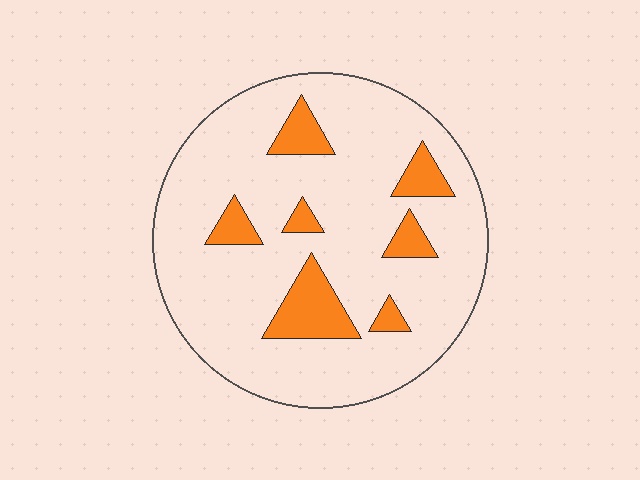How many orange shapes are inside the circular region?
7.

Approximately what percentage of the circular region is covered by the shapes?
Approximately 15%.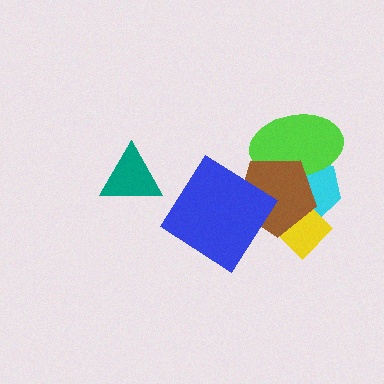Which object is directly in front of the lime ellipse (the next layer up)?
The yellow rectangle is directly in front of the lime ellipse.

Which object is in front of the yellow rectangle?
The brown pentagon is in front of the yellow rectangle.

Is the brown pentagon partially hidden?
Yes, it is partially covered by another shape.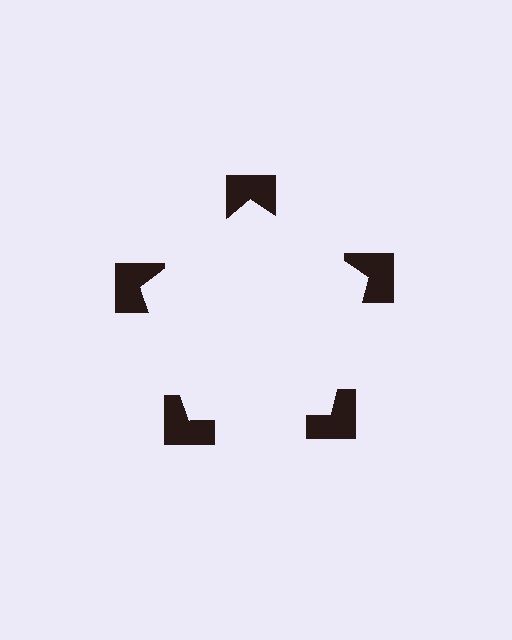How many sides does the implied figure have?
5 sides.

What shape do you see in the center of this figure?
An illusory pentagon — its edges are inferred from the aligned wedge cuts in the notched squares, not physically drawn.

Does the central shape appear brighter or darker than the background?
It typically appears slightly brighter than the background, even though no actual brightness change is drawn.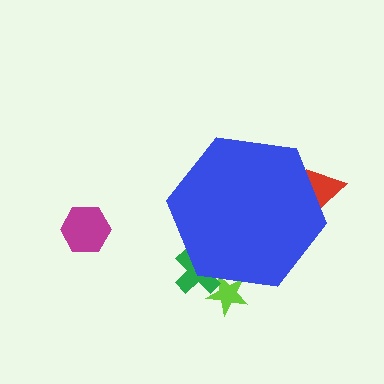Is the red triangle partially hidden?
Yes, the red triangle is partially hidden behind the blue hexagon.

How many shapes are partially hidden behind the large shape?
3 shapes are partially hidden.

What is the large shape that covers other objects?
A blue hexagon.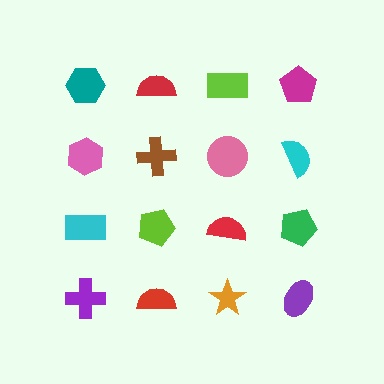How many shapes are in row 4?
4 shapes.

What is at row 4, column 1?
A purple cross.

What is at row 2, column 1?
A pink hexagon.